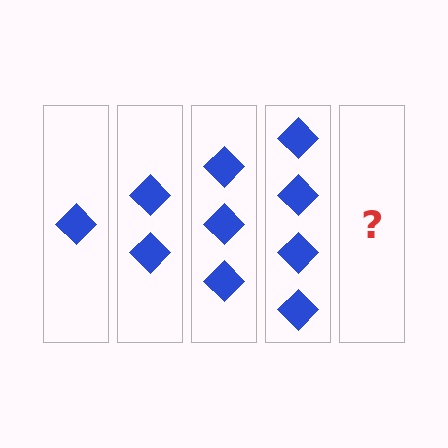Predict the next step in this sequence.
The next step is 5 diamonds.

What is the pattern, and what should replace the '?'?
The pattern is that each step adds one more diamond. The '?' should be 5 diamonds.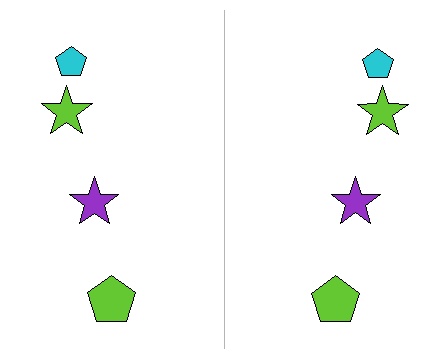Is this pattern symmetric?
Yes, this pattern has bilateral (reflection) symmetry.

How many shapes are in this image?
There are 8 shapes in this image.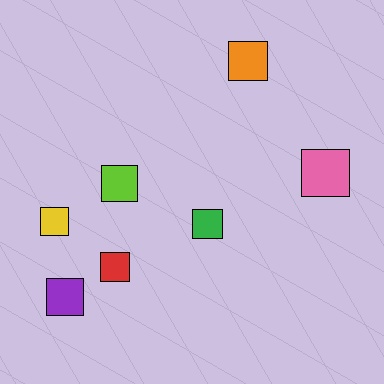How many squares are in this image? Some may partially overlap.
There are 7 squares.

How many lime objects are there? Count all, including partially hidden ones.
There is 1 lime object.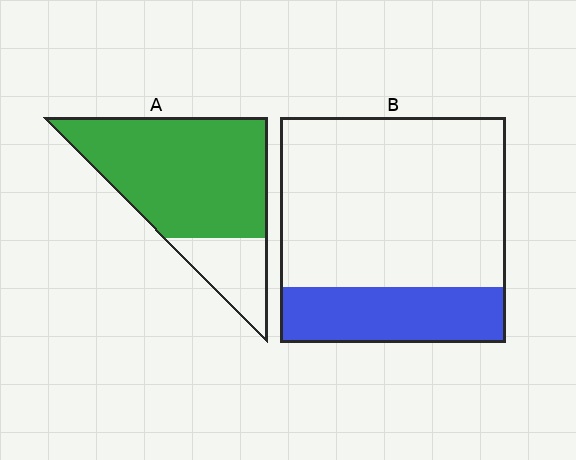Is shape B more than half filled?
No.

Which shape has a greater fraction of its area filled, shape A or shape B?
Shape A.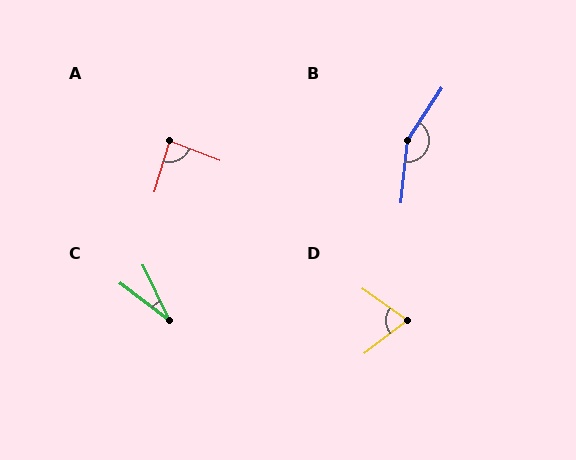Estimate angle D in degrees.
Approximately 73 degrees.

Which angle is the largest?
B, at approximately 153 degrees.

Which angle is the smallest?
C, at approximately 28 degrees.